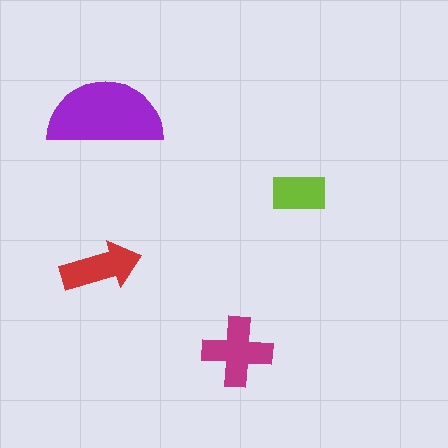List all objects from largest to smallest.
The purple semicircle, the magenta cross, the red arrow, the lime rectangle.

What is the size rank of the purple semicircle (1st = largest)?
1st.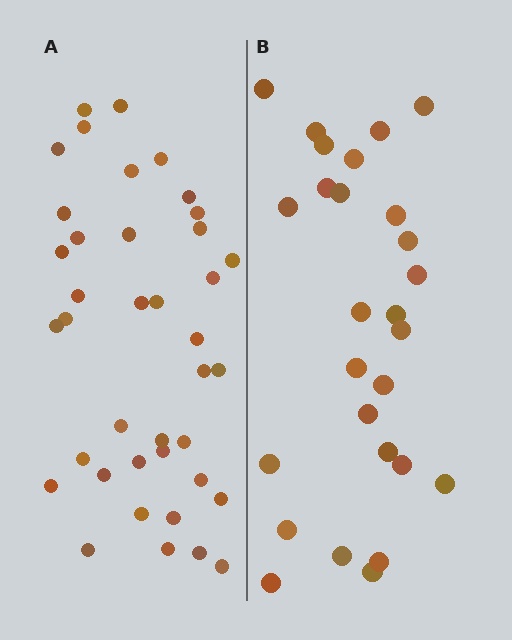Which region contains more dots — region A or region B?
Region A (the left region) has more dots.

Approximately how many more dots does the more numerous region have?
Region A has roughly 12 or so more dots than region B.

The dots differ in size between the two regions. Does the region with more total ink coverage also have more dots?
No. Region B has more total ink coverage because its dots are larger, but region A actually contains more individual dots. Total area can be misleading — the number of items is what matters here.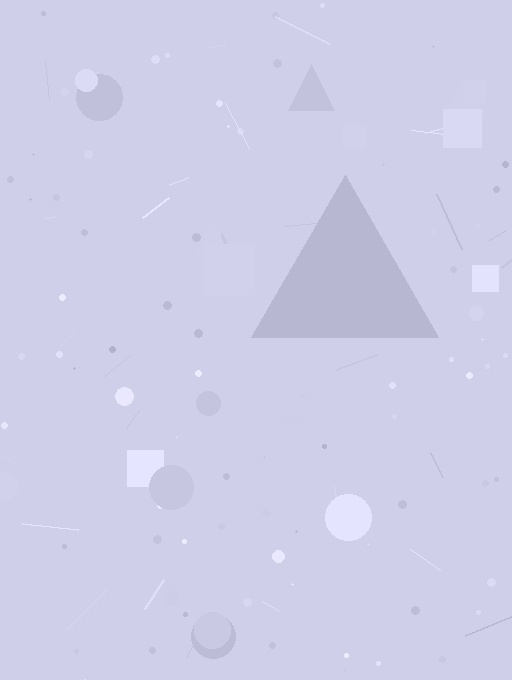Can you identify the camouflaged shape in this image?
The camouflaged shape is a triangle.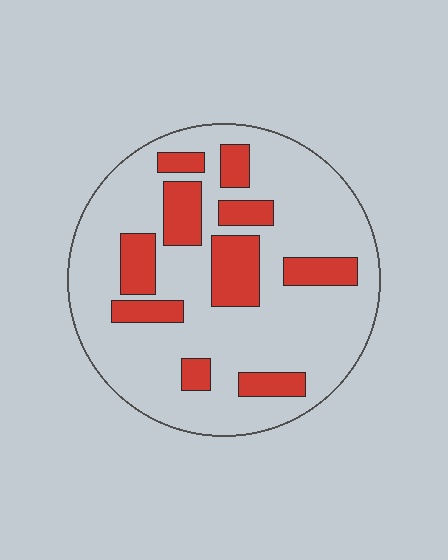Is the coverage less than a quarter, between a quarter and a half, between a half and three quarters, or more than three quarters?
Less than a quarter.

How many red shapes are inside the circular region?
10.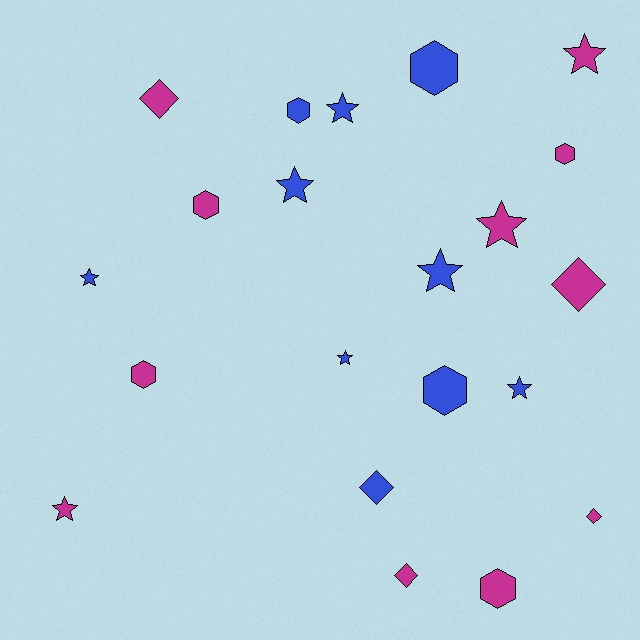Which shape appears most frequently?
Star, with 9 objects.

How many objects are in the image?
There are 21 objects.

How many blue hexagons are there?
There are 3 blue hexagons.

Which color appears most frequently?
Magenta, with 11 objects.